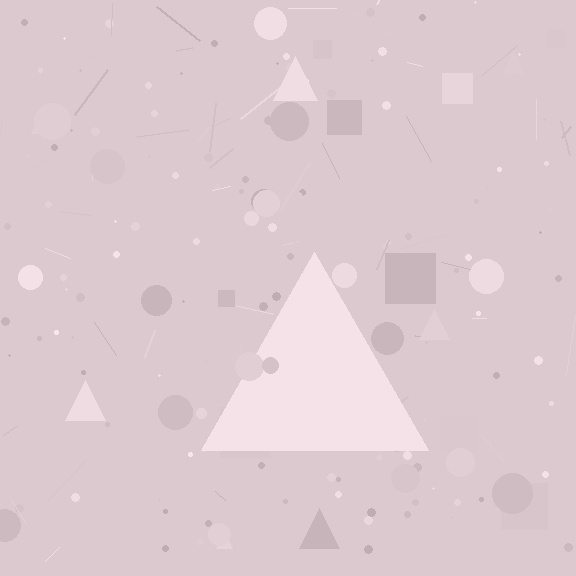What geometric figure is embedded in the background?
A triangle is embedded in the background.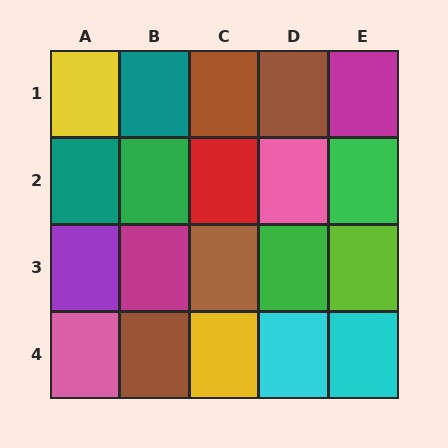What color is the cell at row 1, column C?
Brown.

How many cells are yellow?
2 cells are yellow.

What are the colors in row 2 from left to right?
Teal, green, red, pink, green.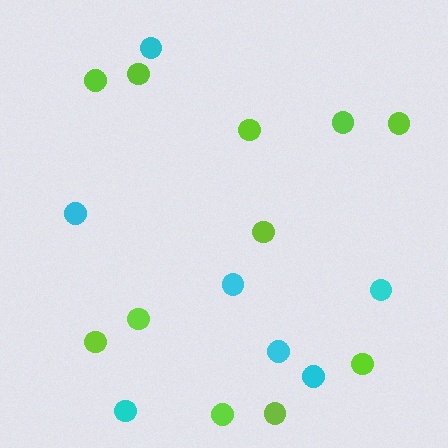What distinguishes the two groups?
There are 2 groups: one group of cyan circles (7) and one group of lime circles (11).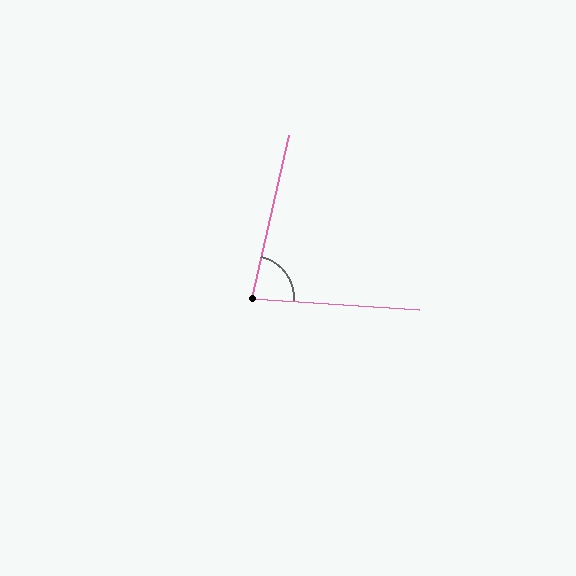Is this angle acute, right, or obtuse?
It is acute.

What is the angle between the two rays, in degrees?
Approximately 81 degrees.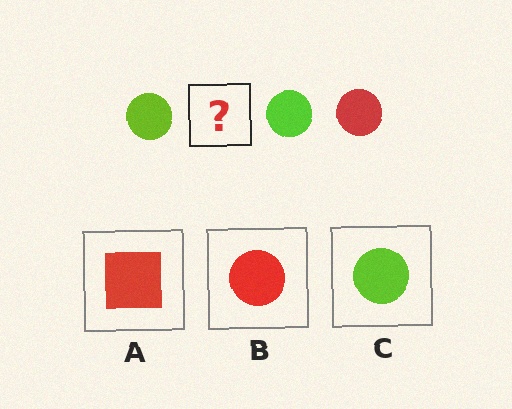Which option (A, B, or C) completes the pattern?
B.